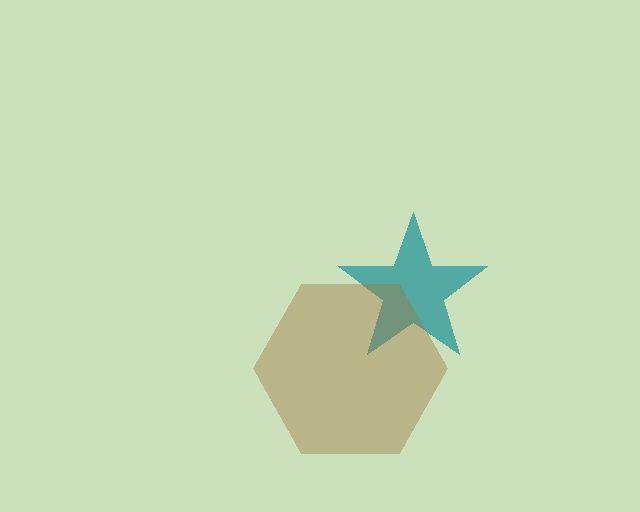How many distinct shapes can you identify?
There are 2 distinct shapes: a teal star, a brown hexagon.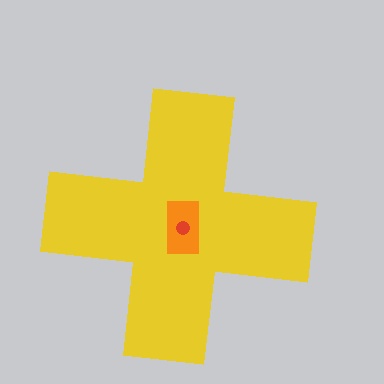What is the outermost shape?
The yellow cross.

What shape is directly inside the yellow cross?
The orange rectangle.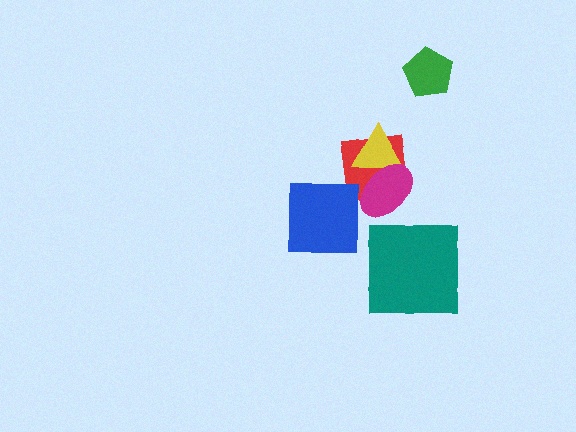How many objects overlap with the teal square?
0 objects overlap with the teal square.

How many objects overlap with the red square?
2 objects overlap with the red square.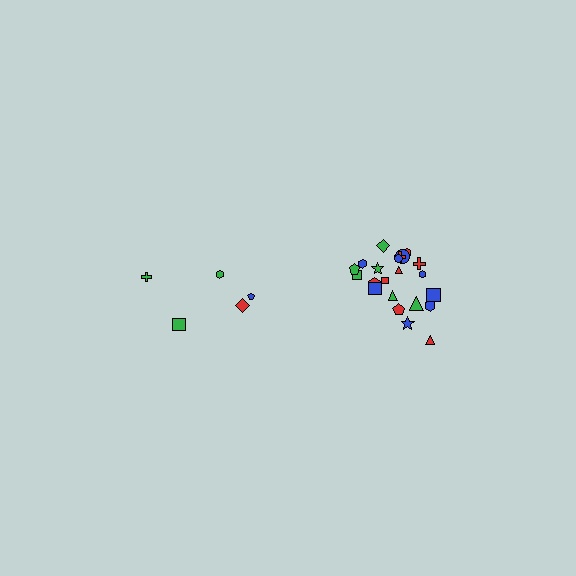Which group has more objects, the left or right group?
The right group.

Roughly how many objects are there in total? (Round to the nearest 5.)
Roughly 25 objects in total.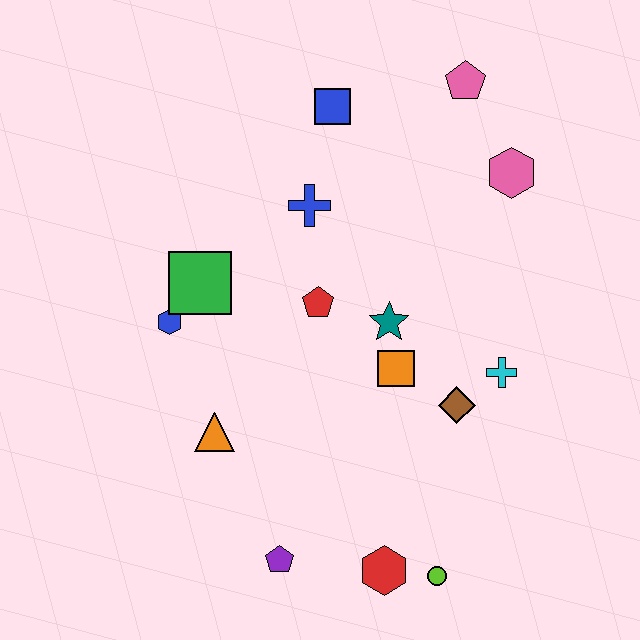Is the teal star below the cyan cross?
No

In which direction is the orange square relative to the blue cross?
The orange square is below the blue cross.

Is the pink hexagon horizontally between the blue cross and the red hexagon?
No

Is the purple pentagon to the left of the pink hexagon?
Yes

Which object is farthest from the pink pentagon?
The purple pentagon is farthest from the pink pentagon.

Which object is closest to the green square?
The blue hexagon is closest to the green square.